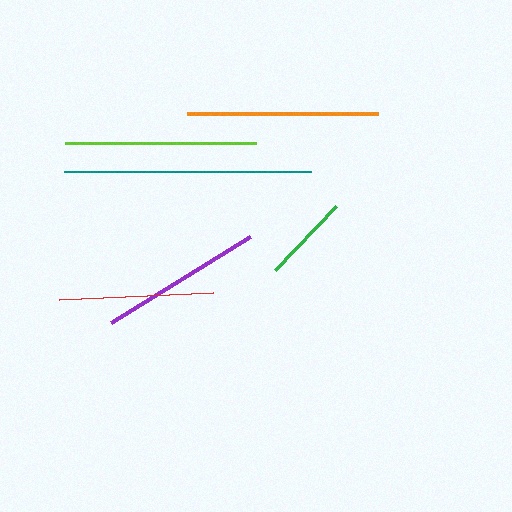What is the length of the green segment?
The green segment is approximately 89 pixels long.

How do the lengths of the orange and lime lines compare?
The orange and lime lines are approximately the same length.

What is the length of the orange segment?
The orange segment is approximately 191 pixels long.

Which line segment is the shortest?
The green line is the shortest at approximately 89 pixels.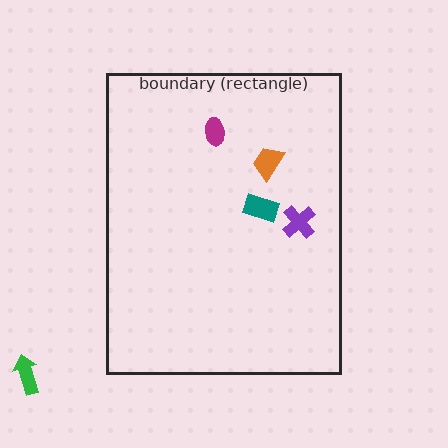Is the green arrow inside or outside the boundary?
Outside.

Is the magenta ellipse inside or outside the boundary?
Inside.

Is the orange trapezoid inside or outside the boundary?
Inside.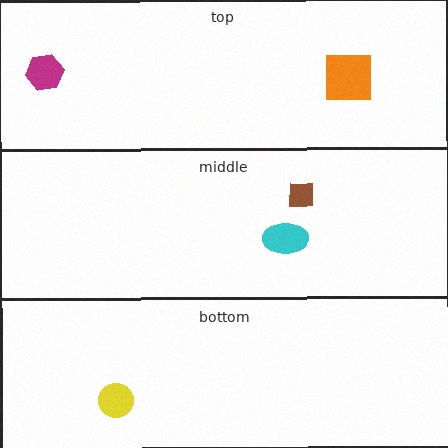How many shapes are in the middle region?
2.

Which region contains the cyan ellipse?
The middle region.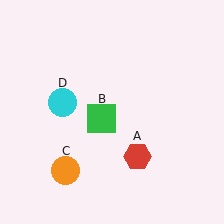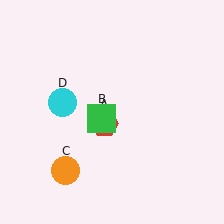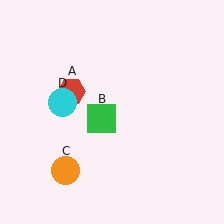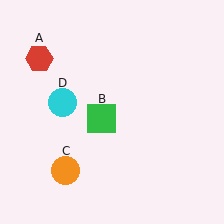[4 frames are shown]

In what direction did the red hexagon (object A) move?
The red hexagon (object A) moved up and to the left.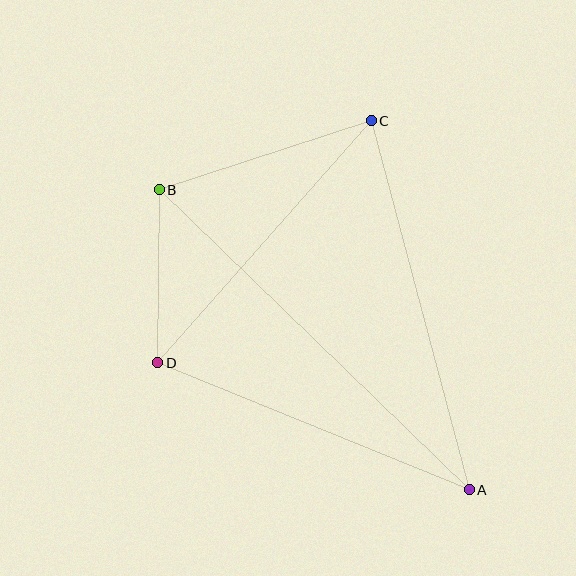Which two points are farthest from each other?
Points A and B are farthest from each other.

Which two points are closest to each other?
Points B and D are closest to each other.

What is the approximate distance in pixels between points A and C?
The distance between A and C is approximately 382 pixels.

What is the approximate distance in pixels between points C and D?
The distance between C and D is approximately 323 pixels.